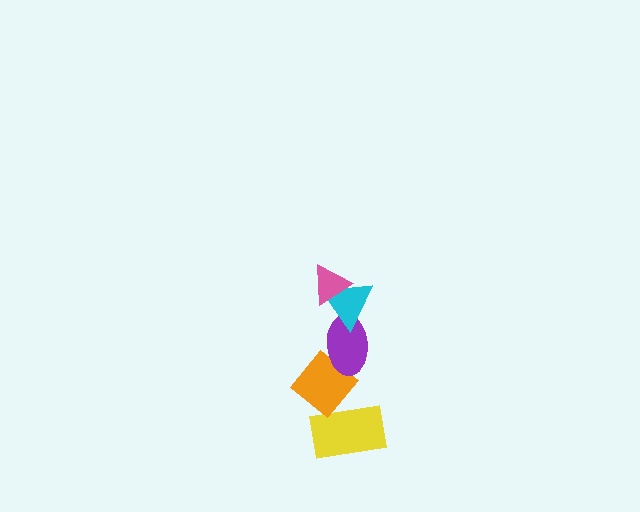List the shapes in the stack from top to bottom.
From top to bottom: the pink triangle, the cyan triangle, the purple ellipse, the orange diamond, the yellow rectangle.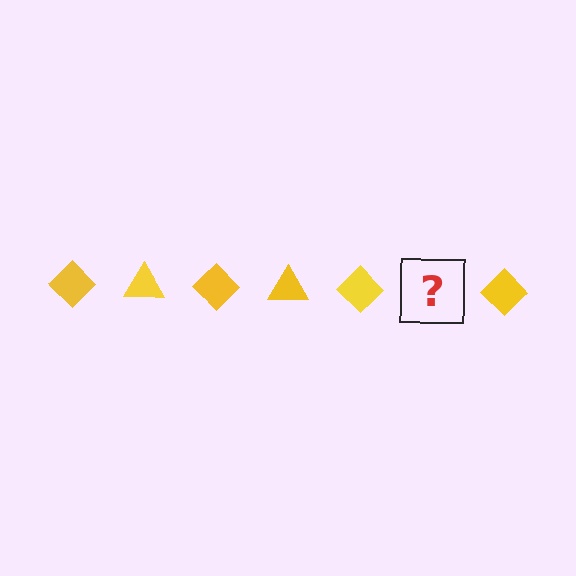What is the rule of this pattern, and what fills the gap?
The rule is that the pattern cycles through diamond, triangle shapes in yellow. The gap should be filled with a yellow triangle.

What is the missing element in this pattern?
The missing element is a yellow triangle.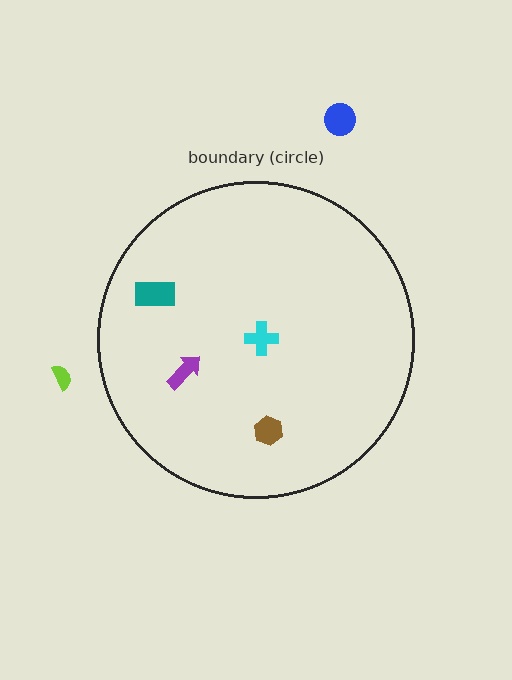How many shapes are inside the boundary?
4 inside, 2 outside.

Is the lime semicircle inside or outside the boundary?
Outside.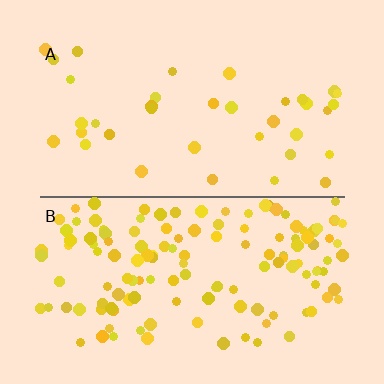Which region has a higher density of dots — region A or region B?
B (the bottom).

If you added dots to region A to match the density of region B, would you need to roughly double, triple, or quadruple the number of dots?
Approximately quadruple.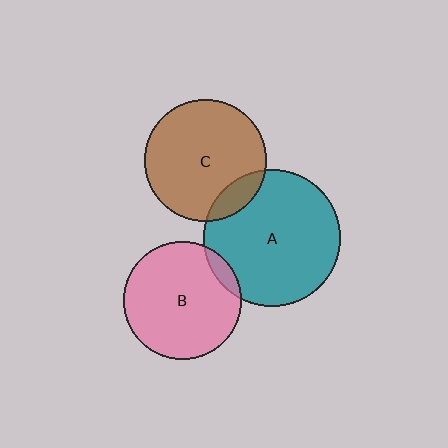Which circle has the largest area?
Circle A (teal).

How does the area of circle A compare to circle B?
Approximately 1.4 times.